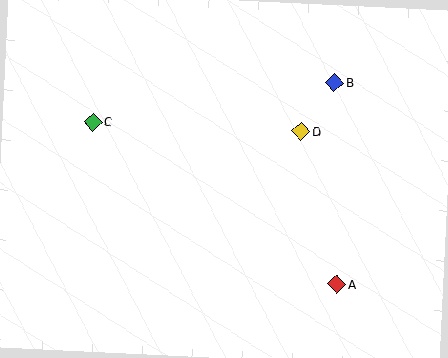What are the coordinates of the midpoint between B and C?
The midpoint between B and C is at (214, 102).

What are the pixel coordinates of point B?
Point B is at (334, 82).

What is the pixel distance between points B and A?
The distance between B and A is 202 pixels.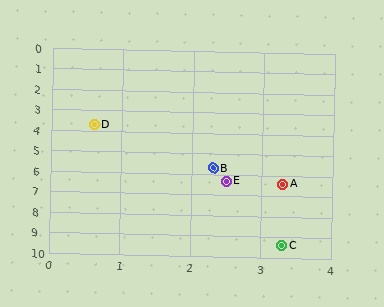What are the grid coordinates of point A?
Point A is at approximately (3.3, 6.4).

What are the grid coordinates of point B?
Point B is at approximately (2.3, 5.7).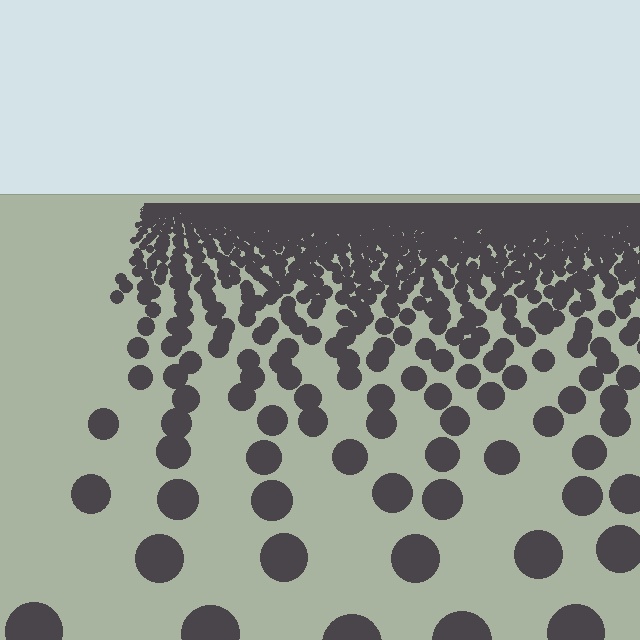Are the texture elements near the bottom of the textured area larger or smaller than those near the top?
Larger. Near the bottom, elements are closer to the viewer and appear at a bigger on-screen size.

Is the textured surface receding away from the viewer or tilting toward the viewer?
The surface is receding away from the viewer. Texture elements get smaller and denser toward the top.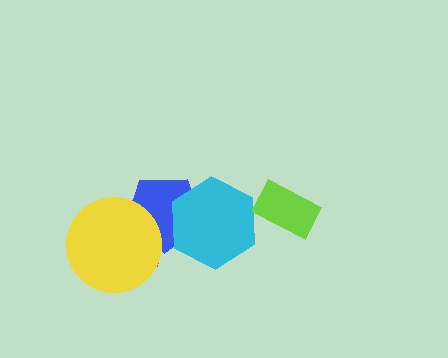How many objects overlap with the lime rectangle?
0 objects overlap with the lime rectangle.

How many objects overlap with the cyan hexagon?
2 objects overlap with the cyan hexagon.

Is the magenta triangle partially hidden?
Yes, it is partially covered by another shape.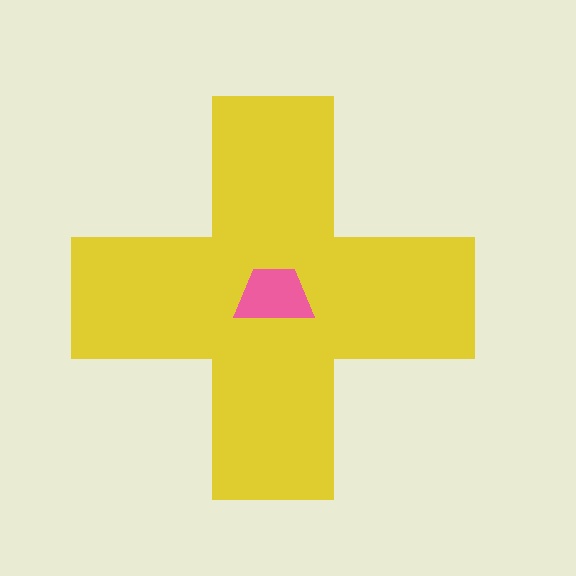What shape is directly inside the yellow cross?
The pink trapezoid.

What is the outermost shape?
The yellow cross.